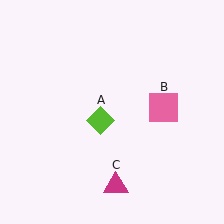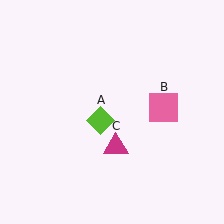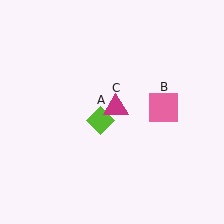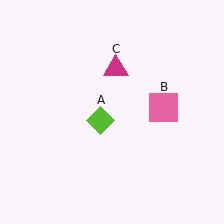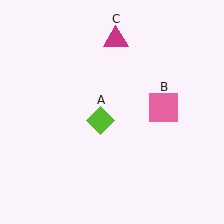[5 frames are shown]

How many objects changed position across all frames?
1 object changed position: magenta triangle (object C).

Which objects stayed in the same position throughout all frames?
Lime diamond (object A) and pink square (object B) remained stationary.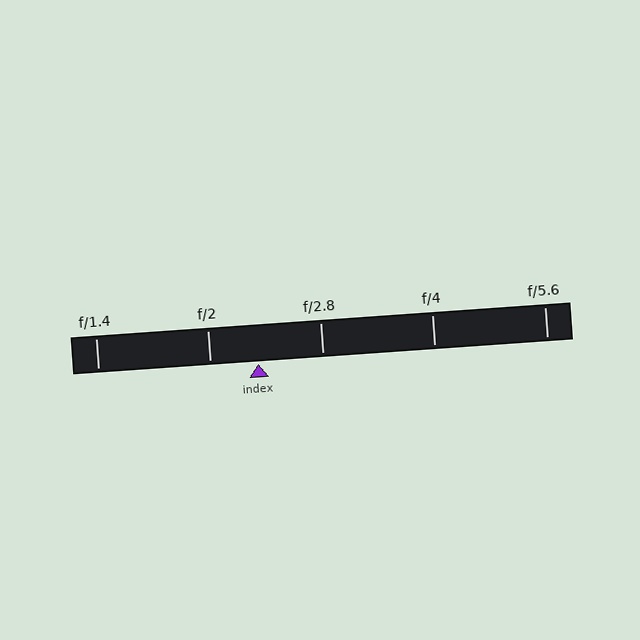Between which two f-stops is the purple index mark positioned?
The index mark is between f/2 and f/2.8.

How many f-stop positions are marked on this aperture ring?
There are 5 f-stop positions marked.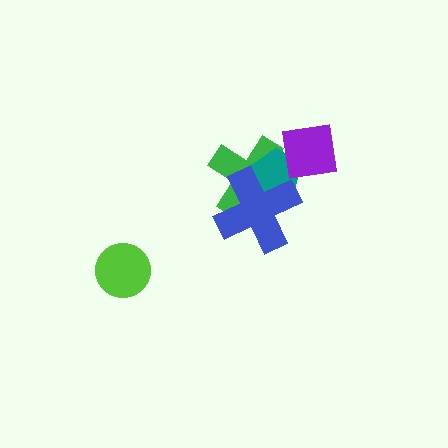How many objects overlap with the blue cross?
2 objects overlap with the blue cross.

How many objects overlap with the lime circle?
0 objects overlap with the lime circle.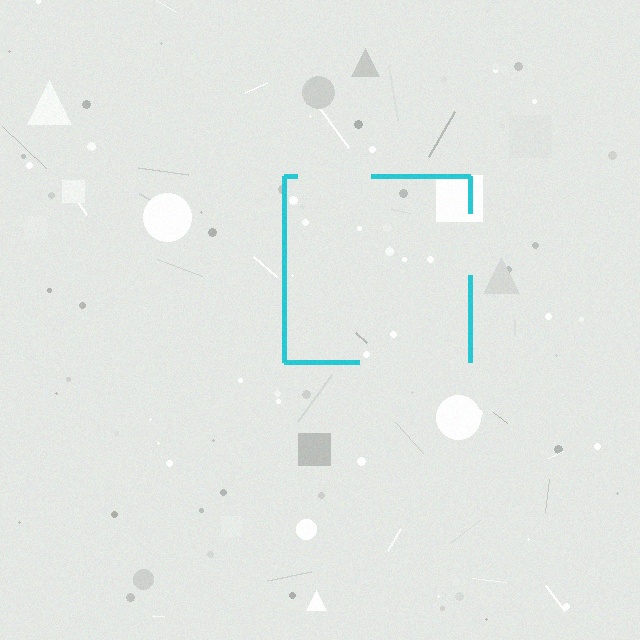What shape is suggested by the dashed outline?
The dashed outline suggests a square.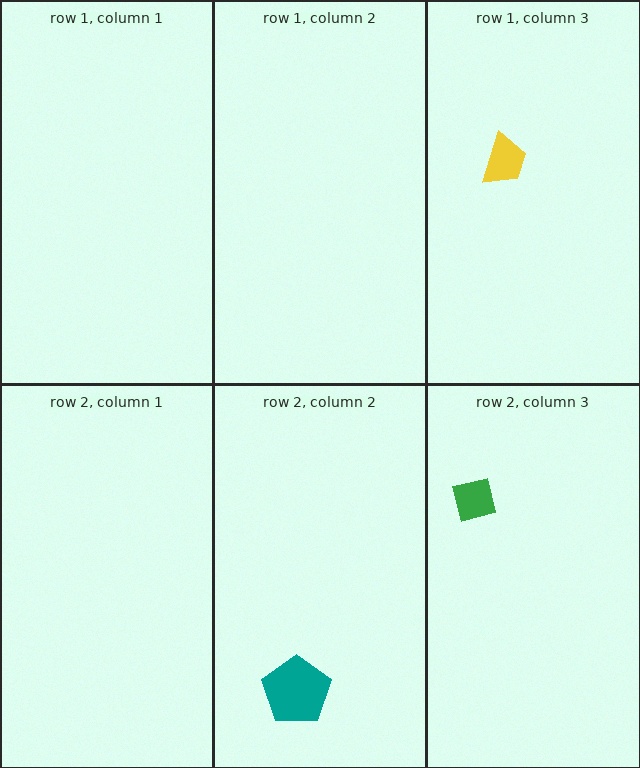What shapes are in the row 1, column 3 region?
The yellow trapezoid.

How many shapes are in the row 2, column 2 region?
1.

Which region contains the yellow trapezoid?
The row 1, column 3 region.